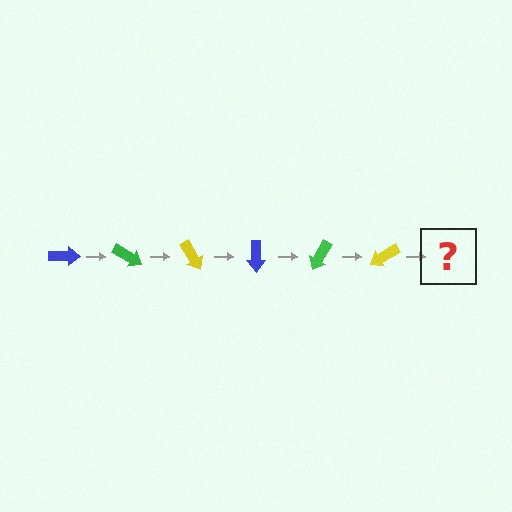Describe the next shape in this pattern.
It should be a blue arrow, rotated 180 degrees from the start.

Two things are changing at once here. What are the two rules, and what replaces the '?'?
The two rules are that it rotates 30 degrees each step and the color cycles through blue, green, and yellow. The '?' should be a blue arrow, rotated 180 degrees from the start.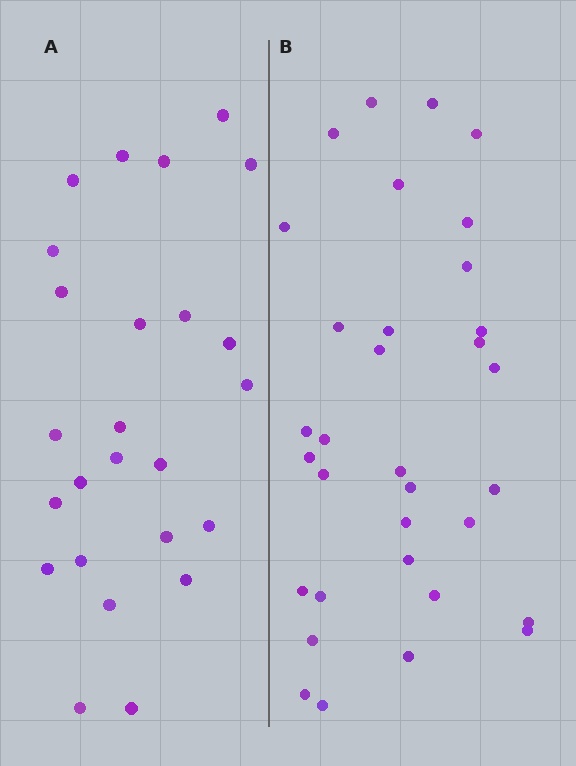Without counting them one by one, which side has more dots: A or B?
Region B (the right region) has more dots.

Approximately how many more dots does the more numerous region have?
Region B has roughly 8 or so more dots than region A.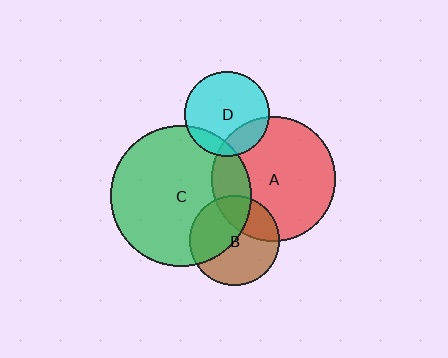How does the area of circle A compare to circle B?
Approximately 1.9 times.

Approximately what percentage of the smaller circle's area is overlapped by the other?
Approximately 45%.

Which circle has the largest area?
Circle C (green).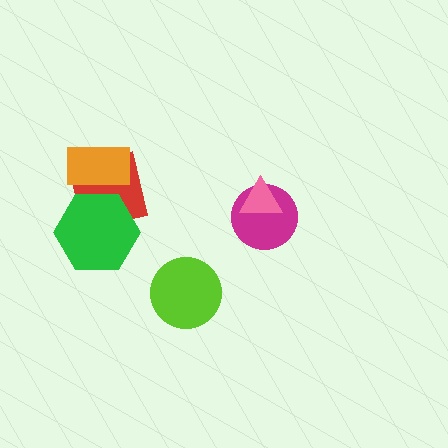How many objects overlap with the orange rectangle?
2 objects overlap with the orange rectangle.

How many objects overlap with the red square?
2 objects overlap with the red square.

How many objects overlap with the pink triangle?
1 object overlaps with the pink triangle.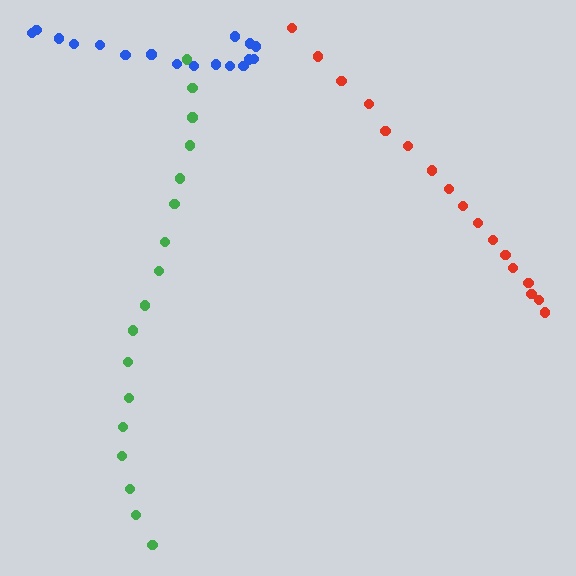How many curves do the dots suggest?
There are 3 distinct paths.